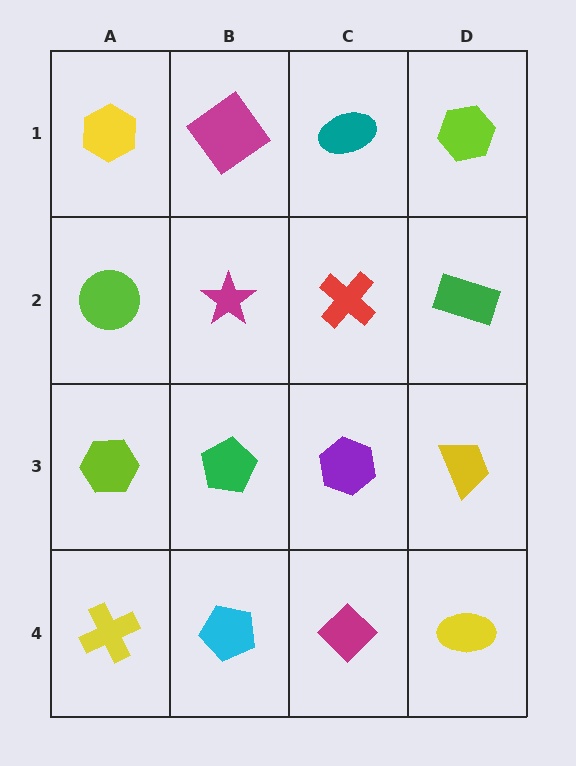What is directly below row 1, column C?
A red cross.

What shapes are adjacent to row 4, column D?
A yellow trapezoid (row 3, column D), a magenta diamond (row 4, column C).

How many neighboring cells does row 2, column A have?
3.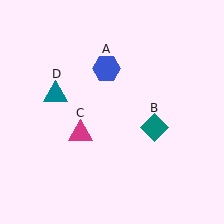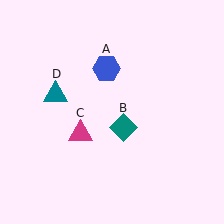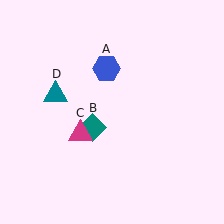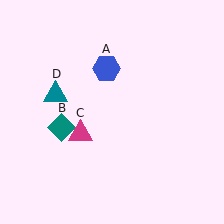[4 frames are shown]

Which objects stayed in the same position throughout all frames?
Blue hexagon (object A) and magenta triangle (object C) and teal triangle (object D) remained stationary.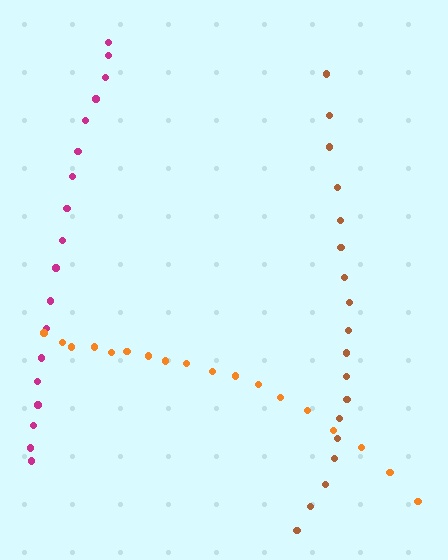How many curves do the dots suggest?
There are 3 distinct paths.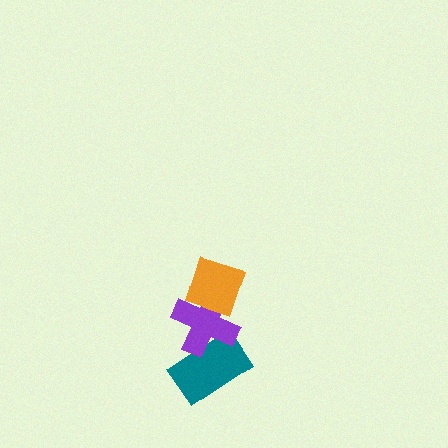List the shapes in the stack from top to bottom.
From top to bottom: the orange diamond, the purple cross, the teal rectangle.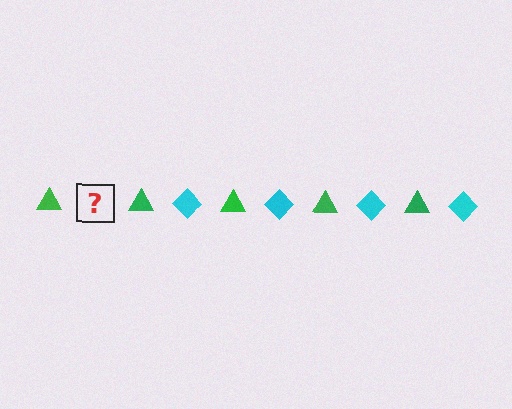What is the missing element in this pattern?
The missing element is a cyan diamond.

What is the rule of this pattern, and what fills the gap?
The rule is that the pattern alternates between green triangle and cyan diamond. The gap should be filled with a cyan diamond.